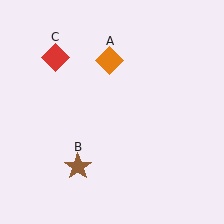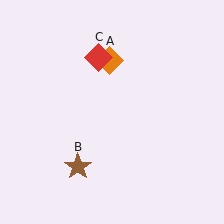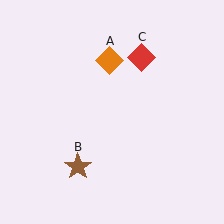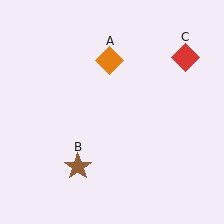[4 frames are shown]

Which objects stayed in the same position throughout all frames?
Orange diamond (object A) and brown star (object B) remained stationary.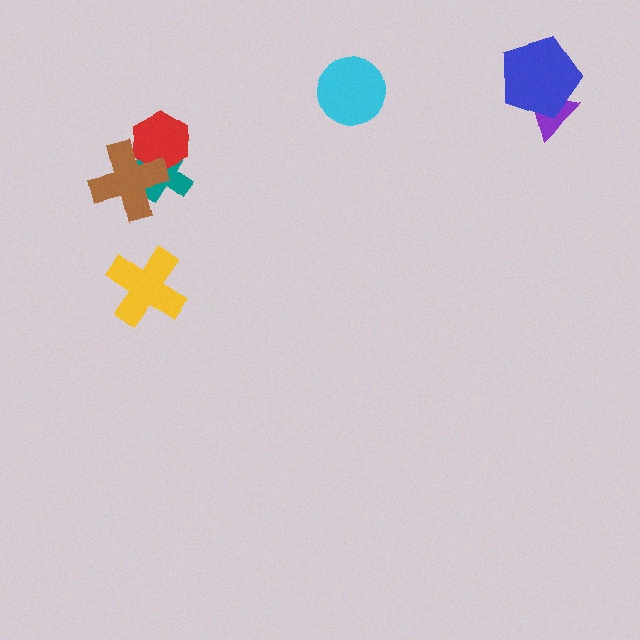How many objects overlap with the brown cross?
2 objects overlap with the brown cross.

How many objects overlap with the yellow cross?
0 objects overlap with the yellow cross.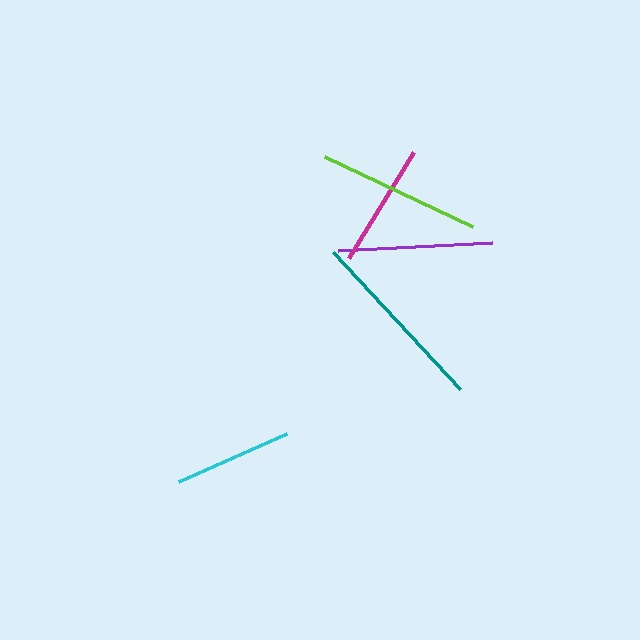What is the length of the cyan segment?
The cyan segment is approximately 118 pixels long.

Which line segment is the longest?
The teal line is the longest at approximately 187 pixels.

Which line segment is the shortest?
The cyan line is the shortest at approximately 118 pixels.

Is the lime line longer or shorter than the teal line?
The teal line is longer than the lime line.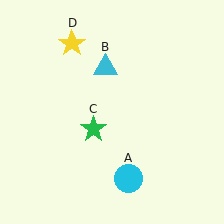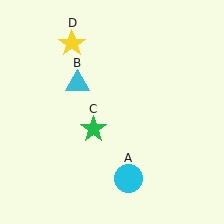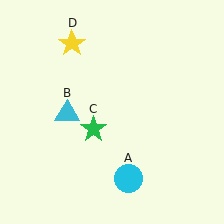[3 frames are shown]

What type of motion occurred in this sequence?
The cyan triangle (object B) rotated counterclockwise around the center of the scene.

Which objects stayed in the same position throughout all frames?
Cyan circle (object A) and green star (object C) and yellow star (object D) remained stationary.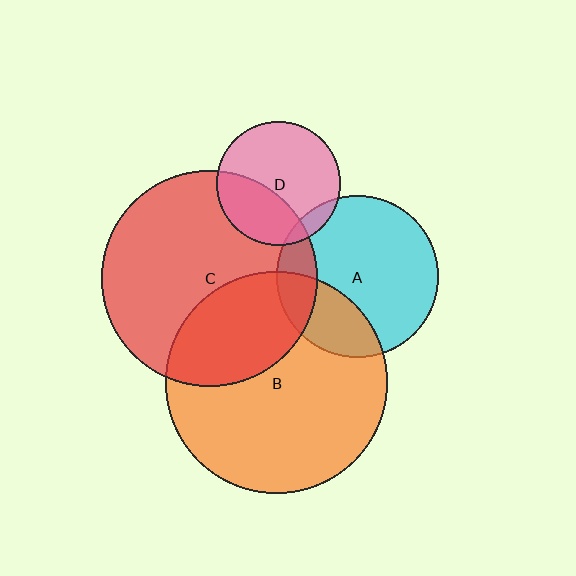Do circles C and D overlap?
Yes.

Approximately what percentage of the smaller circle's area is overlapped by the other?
Approximately 35%.